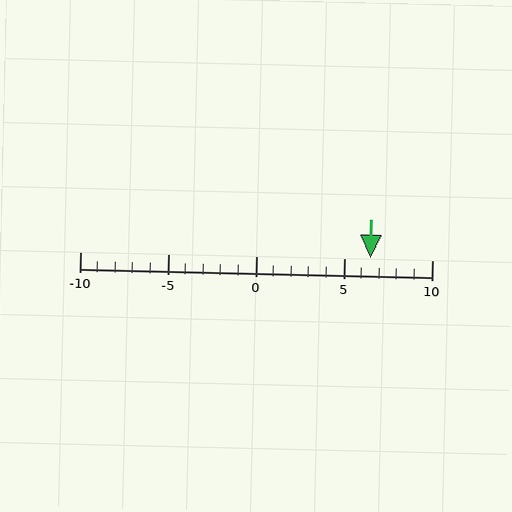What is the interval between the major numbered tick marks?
The major tick marks are spaced 5 units apart.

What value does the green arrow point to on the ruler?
The green arrow points to approximately 6.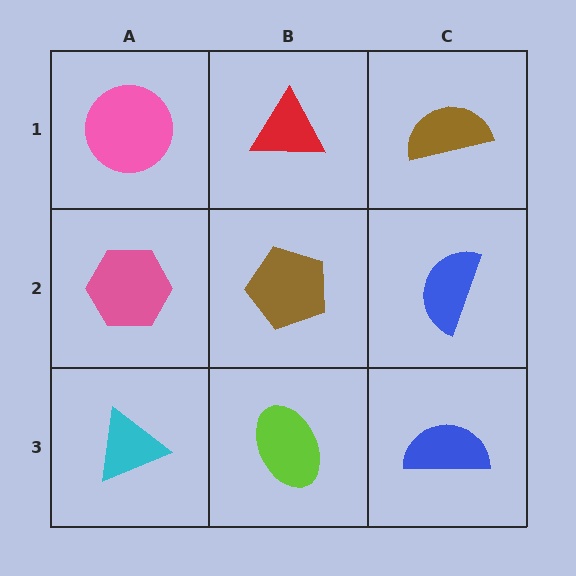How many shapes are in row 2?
3 shapes.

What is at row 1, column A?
A pink circle.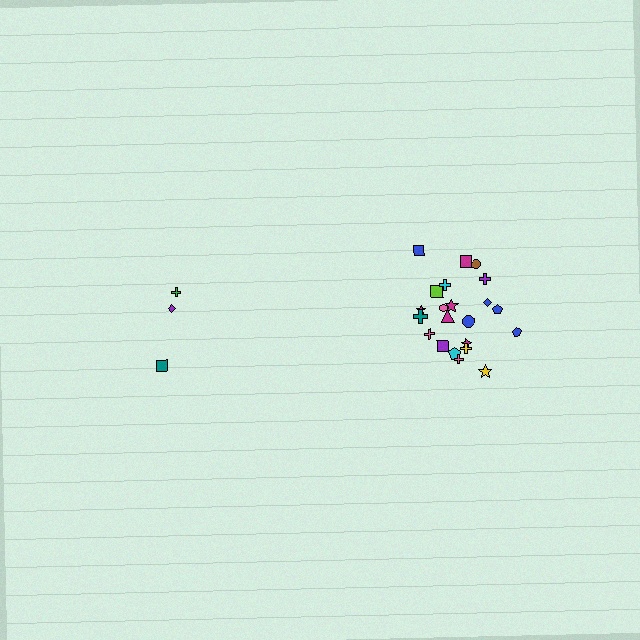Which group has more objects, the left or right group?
The right group.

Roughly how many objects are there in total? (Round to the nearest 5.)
Roughly 25 objects in total.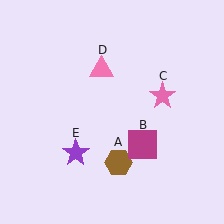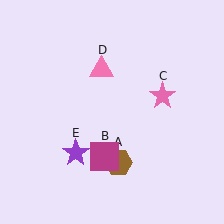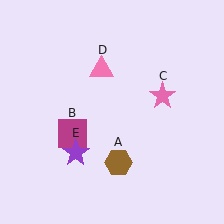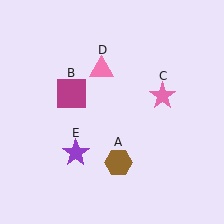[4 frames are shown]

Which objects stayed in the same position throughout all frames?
Brown hexagon (object A) and pink star (object C) and pink triangle (object D) and purple star (object E) remained stationary.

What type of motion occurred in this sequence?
The magenta square (object B) rotated clockwise around the center of the scene.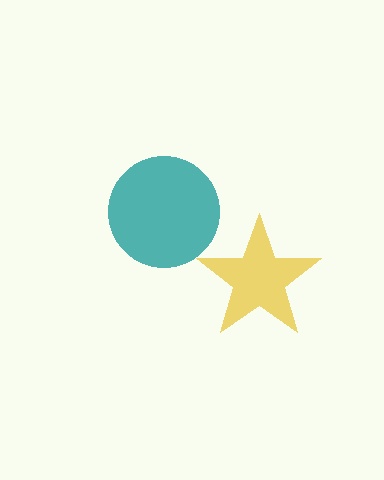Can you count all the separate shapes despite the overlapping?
Yes, there are 2 separate shapes.